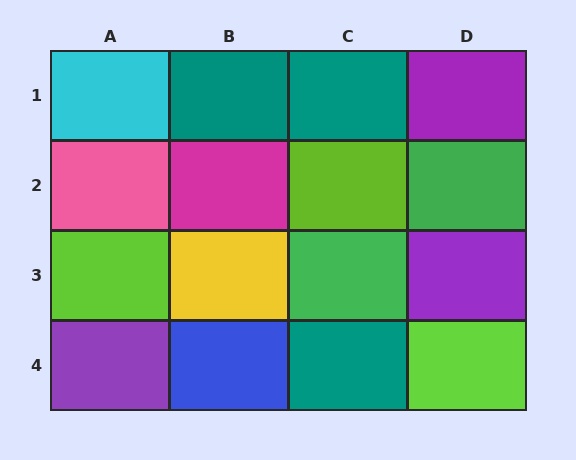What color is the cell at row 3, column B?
Yellow.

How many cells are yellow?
1 cell is yellow.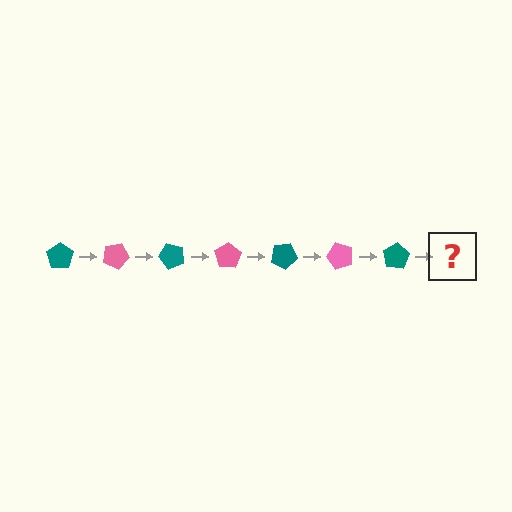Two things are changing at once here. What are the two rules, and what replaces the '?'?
The two rules are that it rotates 25 degrees each step and the color cycles through teal and pink. The '?' should be a pink pentagon, rotated 175 degrees from the start.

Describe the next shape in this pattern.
It should be a pink pentagon, rotated 175 degrees from the start.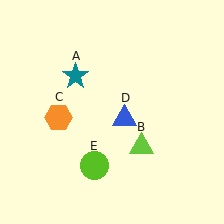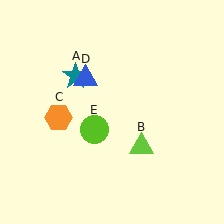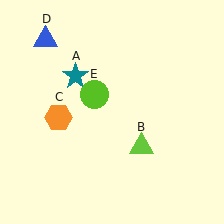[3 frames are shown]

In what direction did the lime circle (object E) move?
The lime circle (object E) moved up.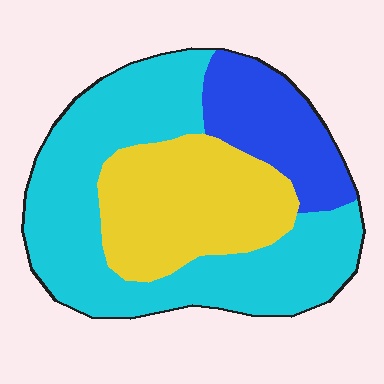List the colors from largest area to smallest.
From largest to smallest: cyan, yellow, blue.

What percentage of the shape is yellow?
Yellow takes up about one third (1/3) of the shape.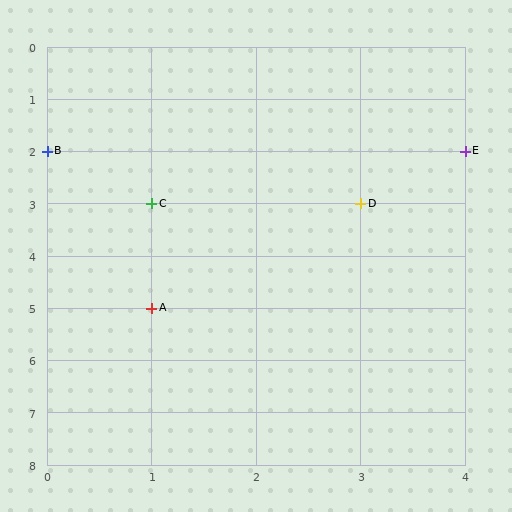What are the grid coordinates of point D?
Point D is at grid coordinates (3, 3).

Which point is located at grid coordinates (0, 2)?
Point B is at (0, 2).